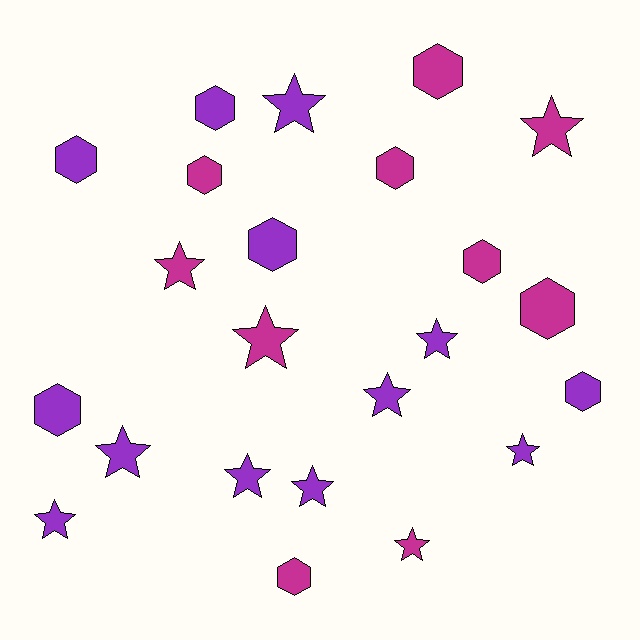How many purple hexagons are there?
There are 5 purple hexagons.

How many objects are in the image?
There are 23 objects.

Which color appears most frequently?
Purple, with 13 objects.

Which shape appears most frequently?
Star, with 12 objects.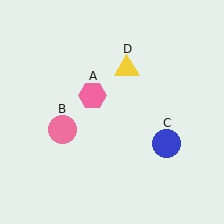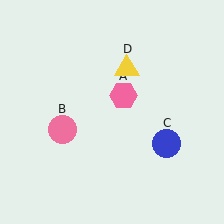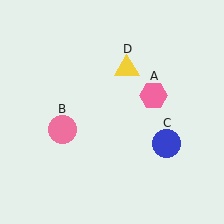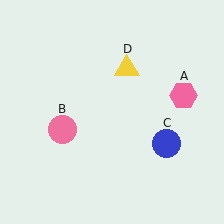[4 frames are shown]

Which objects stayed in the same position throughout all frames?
Pink circle (object B) and blue circle (object C) and yellow triangle (object D) remained stationary.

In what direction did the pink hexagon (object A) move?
The pink hexagon (object A) moved right.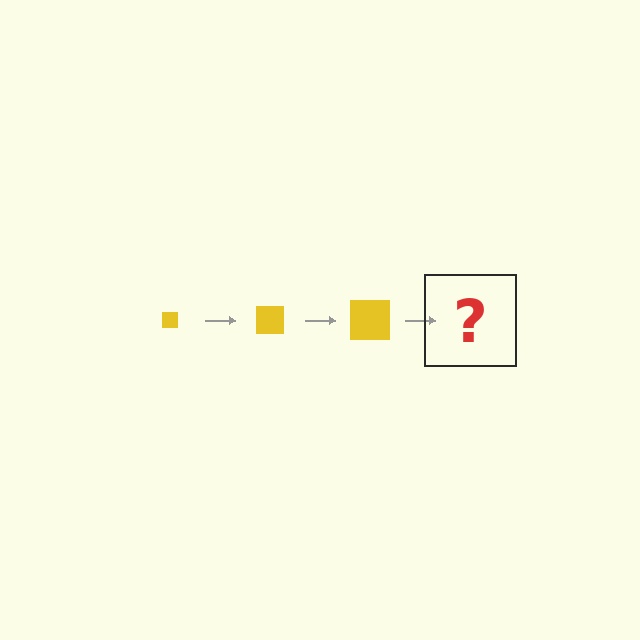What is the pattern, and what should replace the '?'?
The pattern is that the square gets progressively larger each step. The '?' should be a yellow square, larger than the previous one.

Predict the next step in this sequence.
The next step is a yellow square, larger than the previous one.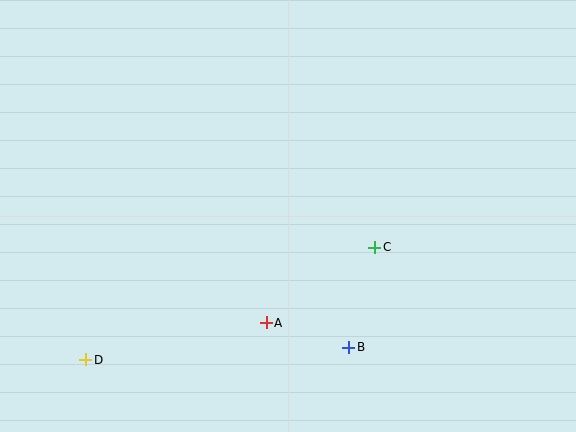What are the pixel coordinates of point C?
Point C is at (375, 247).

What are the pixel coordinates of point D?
Point D is at (86, 360).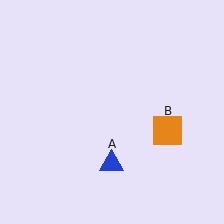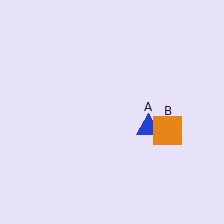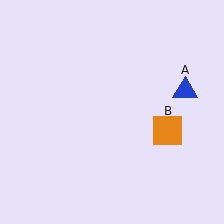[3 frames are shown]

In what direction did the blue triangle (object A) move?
The blue triangle (object A) moved up and to the right.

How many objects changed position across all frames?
1 object changed position: blue triangle (object A).